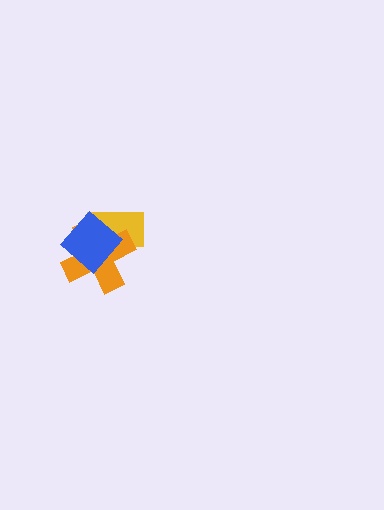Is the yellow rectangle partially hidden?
Yes, it is partially covered by another shape.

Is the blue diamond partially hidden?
No, no other shape covers it.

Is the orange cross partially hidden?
Yes, it is partially covered by another shape.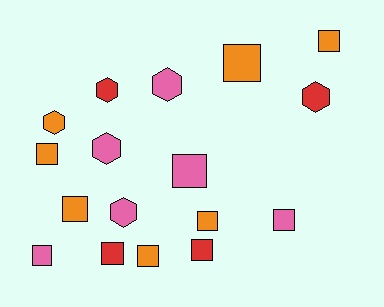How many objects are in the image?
There are 17 objects.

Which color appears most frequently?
Orange, with 7 objects.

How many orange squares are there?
There are 6 orange squares.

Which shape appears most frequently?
Square, with 11 objects.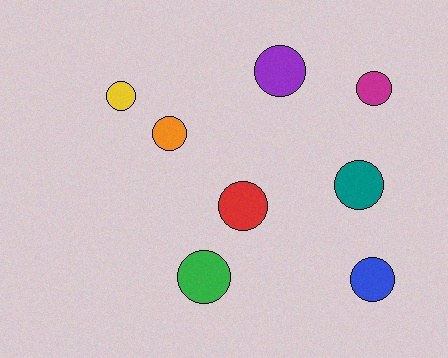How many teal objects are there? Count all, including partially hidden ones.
There is 1 teal object.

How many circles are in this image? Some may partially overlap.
There are 8 circles.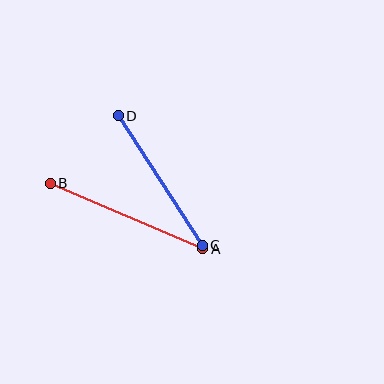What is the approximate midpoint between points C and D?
The midpoint is at approximately (160, 180) pixels.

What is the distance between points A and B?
The distance is approximately 166 pixels.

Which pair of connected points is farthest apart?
Points A and B are farthest apart.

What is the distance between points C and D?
The distance is approximately 154 pixels.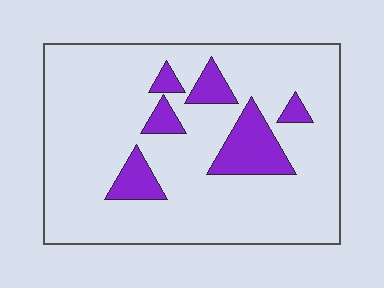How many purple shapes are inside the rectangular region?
6.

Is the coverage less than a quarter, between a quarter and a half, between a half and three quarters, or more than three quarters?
Less than a quarter.